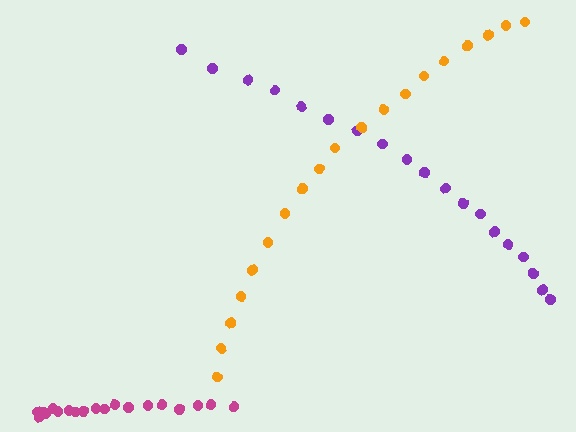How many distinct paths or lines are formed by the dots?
There are 3 distinct paths.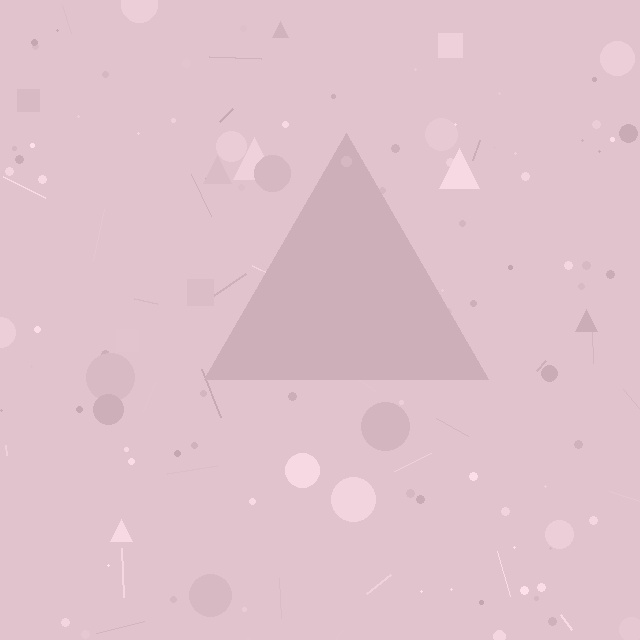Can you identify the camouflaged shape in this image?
The camouflaged shape is a triangle.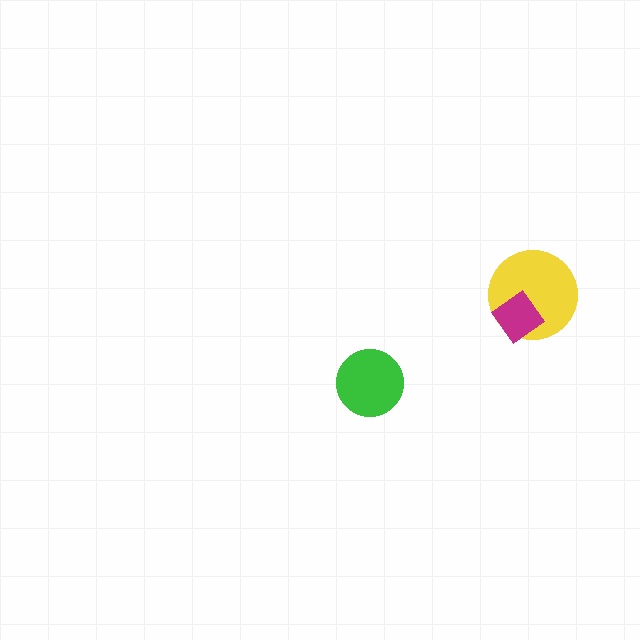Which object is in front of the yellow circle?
The magenta diamond is in front of the yellow circle.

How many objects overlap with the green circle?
0 objects overlap with the green circle.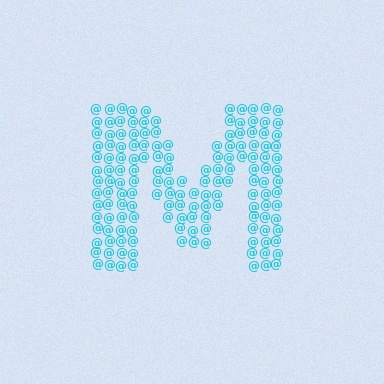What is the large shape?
The large shape is the letter M.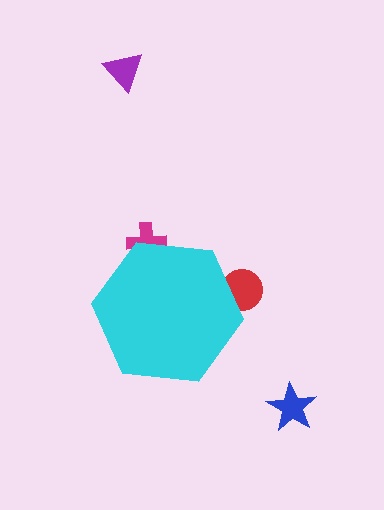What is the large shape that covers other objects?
A cyan hexagon.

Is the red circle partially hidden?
Yes, the red circle is partially hidden behind the cyan hexagon.